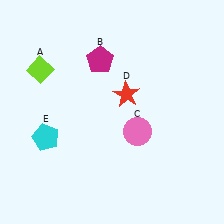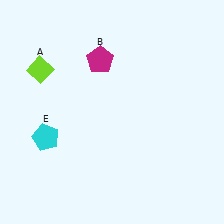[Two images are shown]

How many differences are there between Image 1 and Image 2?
There are 2 differences between the two images.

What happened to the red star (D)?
The red star (D) was removed in Image 2. It was in the top-right area of Image 1.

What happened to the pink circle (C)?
The pink circle (C) was removed in Image 2. It was in the bottom-right area of Image 1.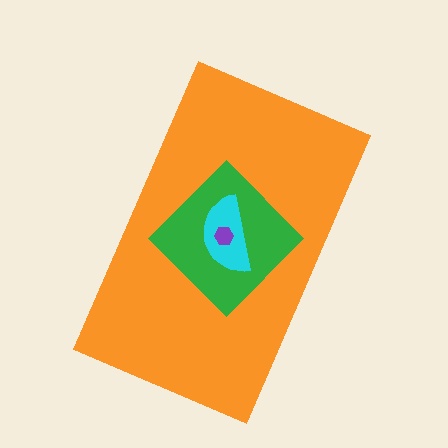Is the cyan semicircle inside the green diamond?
Yes.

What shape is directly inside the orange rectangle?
The green diamond.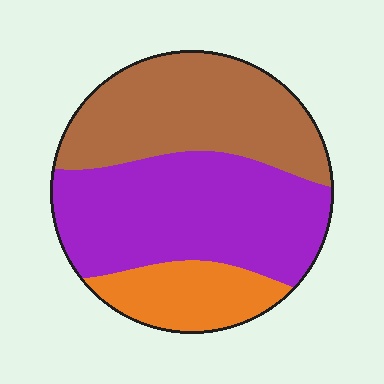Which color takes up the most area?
Purple, at roughly 45%.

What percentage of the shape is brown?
Brown takes up between a quarter and a half of the shape.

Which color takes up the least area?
Orange, at roughly 15%.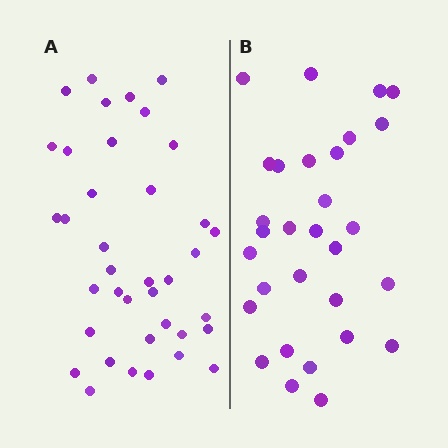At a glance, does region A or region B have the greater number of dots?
Region A (the left region) has more dots.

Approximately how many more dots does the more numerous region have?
Region A has roughly 8 or so more dots than region B.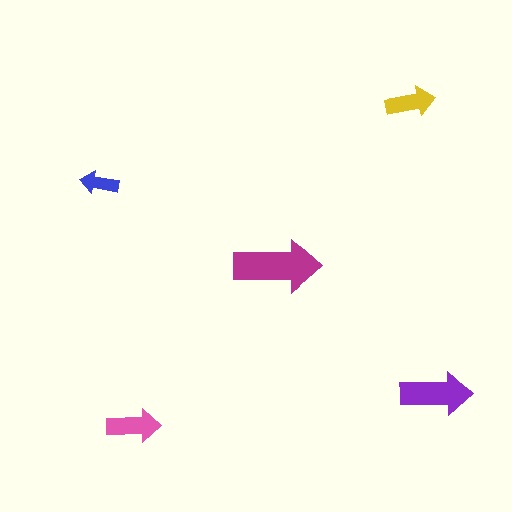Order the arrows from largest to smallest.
the magenta one, the purple one, the pink one, the yellow one, the blue one.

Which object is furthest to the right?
The purple arrow is rightmost.